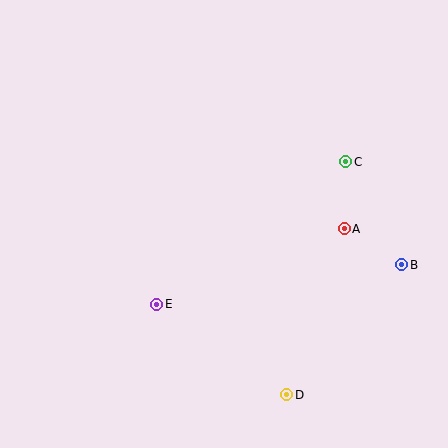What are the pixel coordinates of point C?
Point C is at (346, 162).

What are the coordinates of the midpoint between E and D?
The midpoint between E and D is at (222, 349).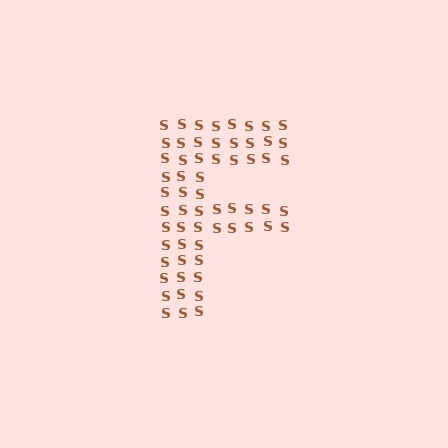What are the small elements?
The small elements are letter S's.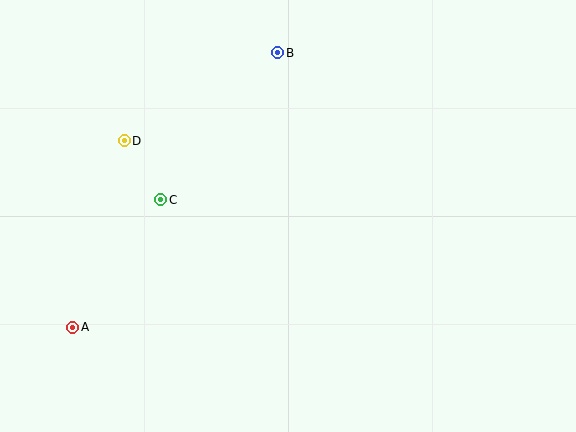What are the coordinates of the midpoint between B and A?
The midpoint between B and A is at (175, 190).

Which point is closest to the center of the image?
Point C at (161, 200) is closest to the center.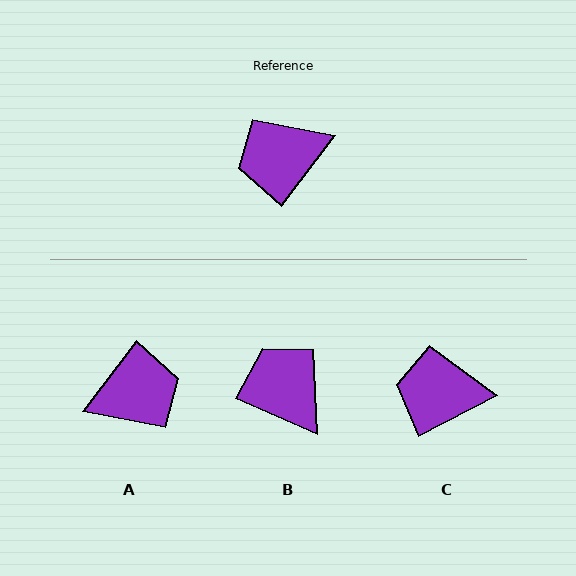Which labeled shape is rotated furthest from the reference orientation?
A, about 180 degrees away.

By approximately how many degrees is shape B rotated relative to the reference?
Approximately 76 degrees clockwise.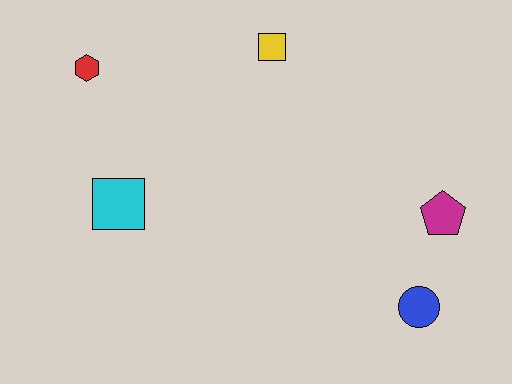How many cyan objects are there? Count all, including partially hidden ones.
There is 1 cyan object.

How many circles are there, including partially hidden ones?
There is 1 circle.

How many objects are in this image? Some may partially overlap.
There are 5 objects.